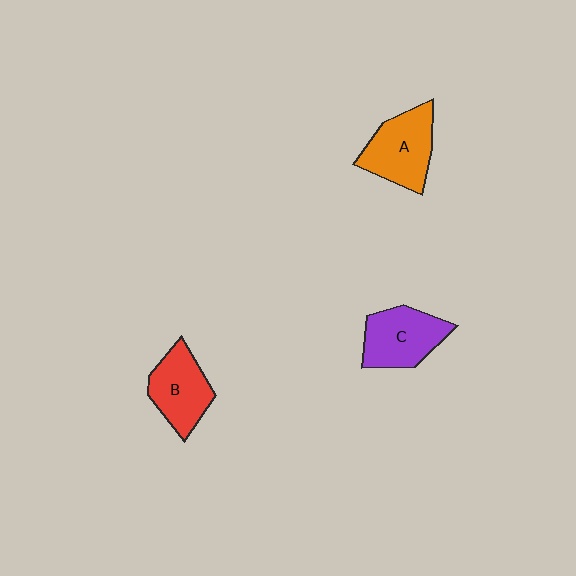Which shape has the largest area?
Shape A (orange).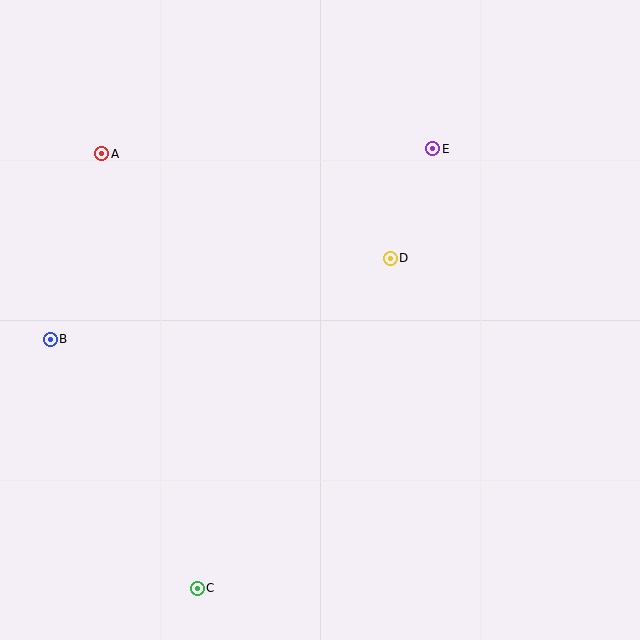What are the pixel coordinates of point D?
Point D is at (390, 258).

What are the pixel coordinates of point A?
Point A is at (102, 154).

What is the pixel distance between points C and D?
The distance between C and D is 383 pixels.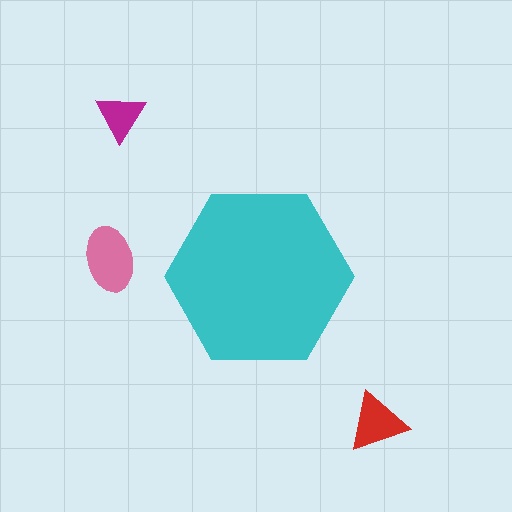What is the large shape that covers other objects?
A cyan hexagon.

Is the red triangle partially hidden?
No, the red triangle is fully visible.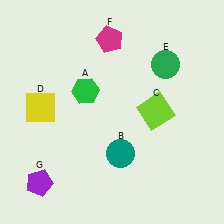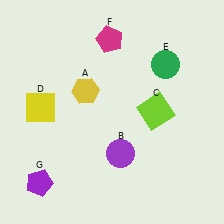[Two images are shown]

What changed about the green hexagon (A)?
In Image 1, A is green. In Image 2, it changed to yellow.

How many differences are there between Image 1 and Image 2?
There are 2 differences between the two images.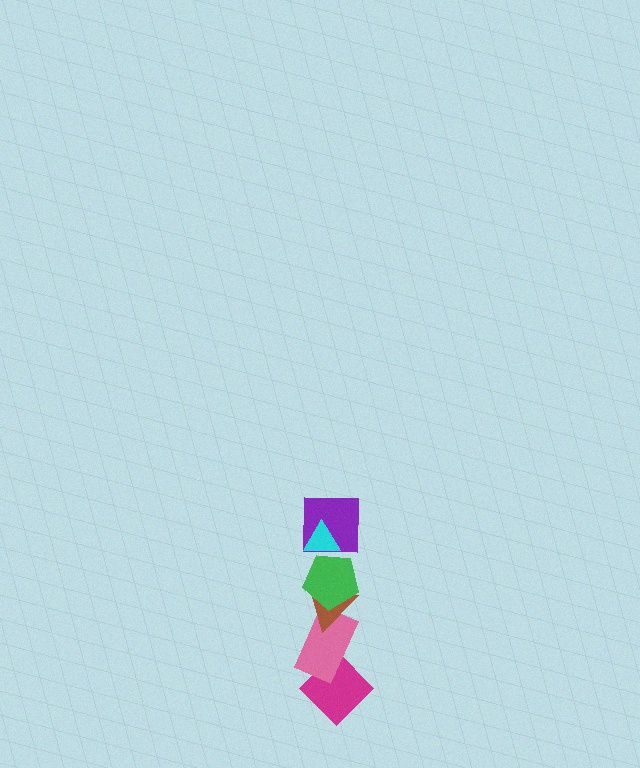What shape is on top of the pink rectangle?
The brown triangle is on top of the pink rectangle.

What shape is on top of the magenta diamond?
The pink rectangle is on top of the magenta diamond.